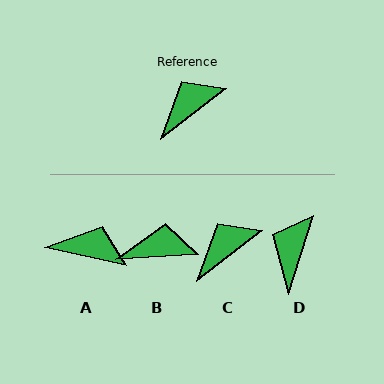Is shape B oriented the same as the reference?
No, it is off by about 34 degrees.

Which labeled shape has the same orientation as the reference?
C.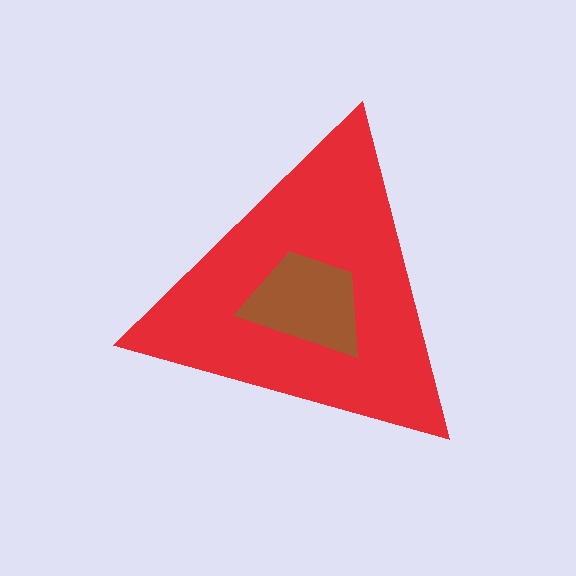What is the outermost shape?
The red triangle.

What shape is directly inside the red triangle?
The brown trapezoid.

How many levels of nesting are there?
2.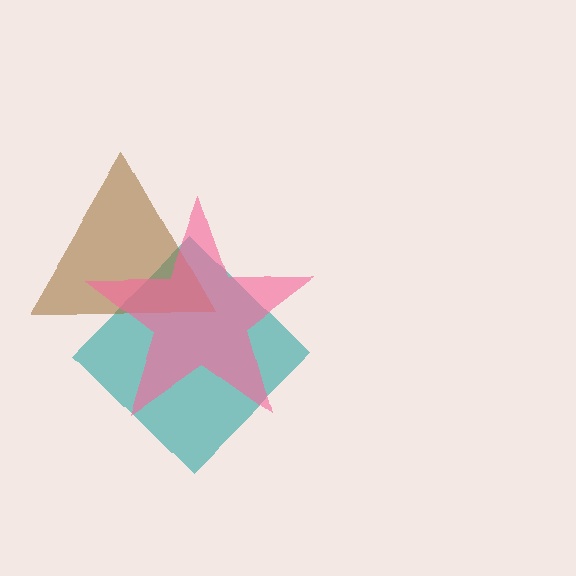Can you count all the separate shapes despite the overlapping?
Yes, there are 3 separate shapes.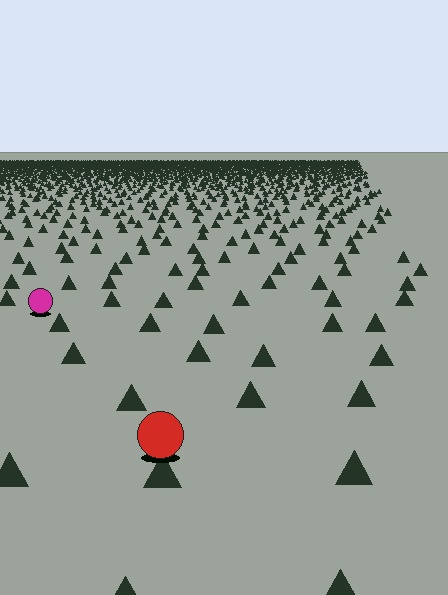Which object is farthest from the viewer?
The magenta circle is farthest from the viewer. It appears smaller and the ground texture around it is denser.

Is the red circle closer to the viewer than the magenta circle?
Yes. The red circle is closer — you can tell from the texture gradient: the ground texture is coarser near it.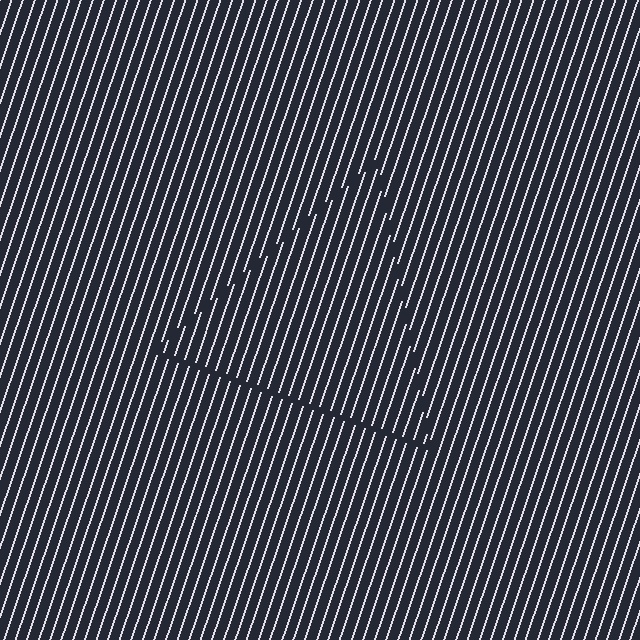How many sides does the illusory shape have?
3 sides — the line-ends trace a triangle.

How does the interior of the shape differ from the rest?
The interior of the shape contains the same grating, shifted by half a period — the contour is defined by the phase discontinuity where line-ends from the inner and outer gratings abut.